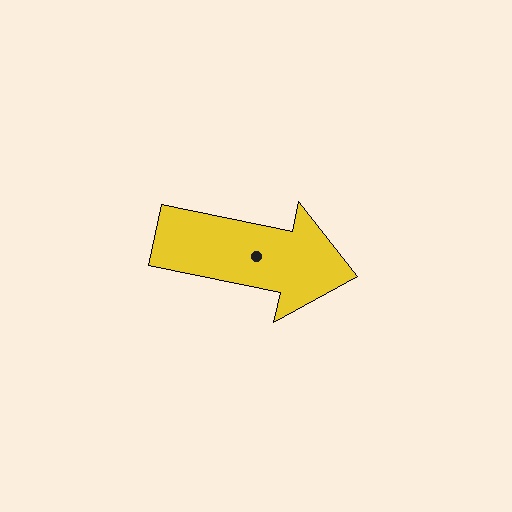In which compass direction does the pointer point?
East.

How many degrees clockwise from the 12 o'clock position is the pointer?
Approximately 102 degrees.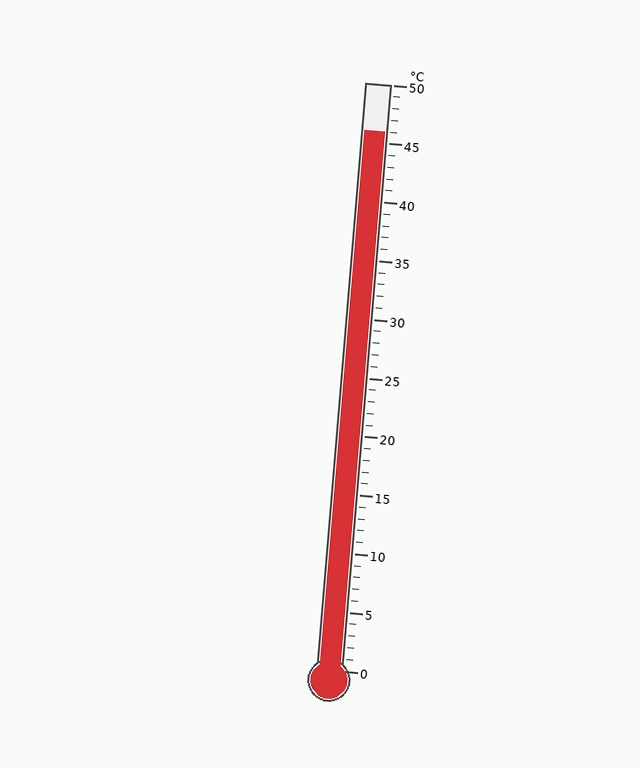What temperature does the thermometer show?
The thermometer shows approximately 46°C.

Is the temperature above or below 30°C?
The temperature is above 30°C.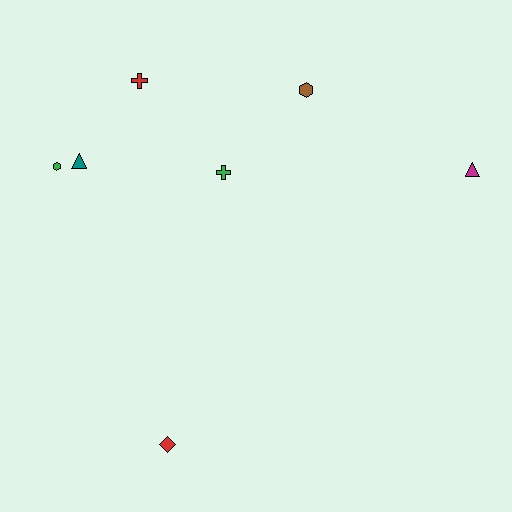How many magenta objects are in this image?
There is 1 magenta object.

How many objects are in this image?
There are 7 objects.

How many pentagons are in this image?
There are no pentagons.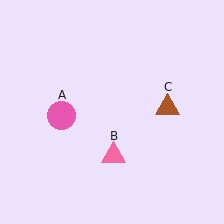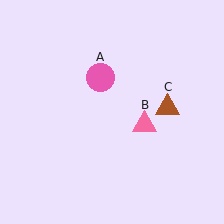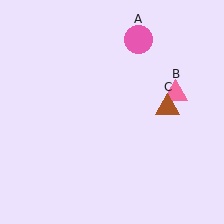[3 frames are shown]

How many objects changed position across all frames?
2 objects changed position: pink circle (object A), pink triangle (object B).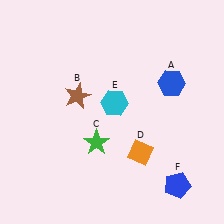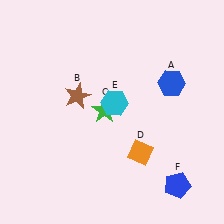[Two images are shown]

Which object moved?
The green star (C) moved up.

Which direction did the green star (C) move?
The green star (C) moved up.